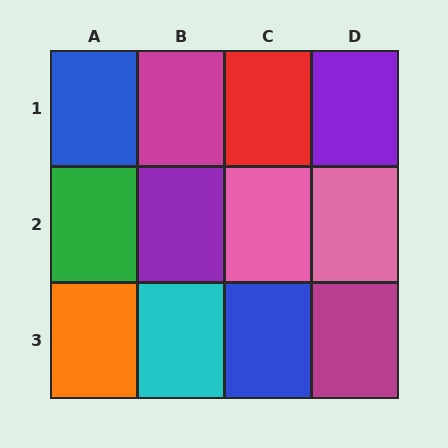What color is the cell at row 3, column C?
Blue.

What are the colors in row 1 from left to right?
Blue, magenta, red, purple.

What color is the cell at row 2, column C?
Pink.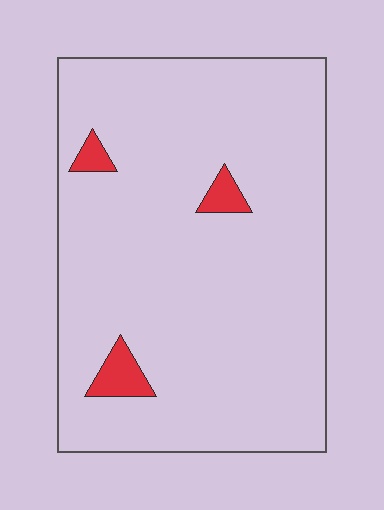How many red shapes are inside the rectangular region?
3.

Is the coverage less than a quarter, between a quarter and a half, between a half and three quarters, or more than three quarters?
Less than a quarter.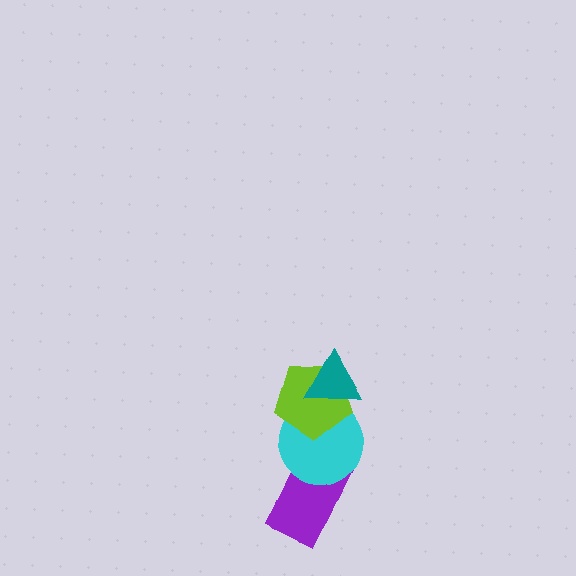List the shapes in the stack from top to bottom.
From top to bottom: the teal triangle, the lime pentagon, the cyan circle, the purple rectangle.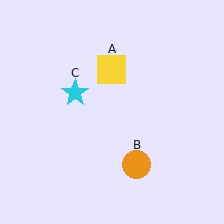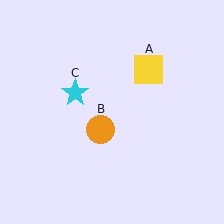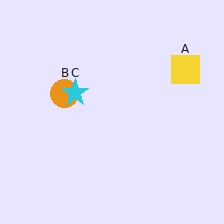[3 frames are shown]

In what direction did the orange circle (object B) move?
The orange circle (object B) moved up and to the left.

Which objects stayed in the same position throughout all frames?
Cyan star (object C) remained stationary.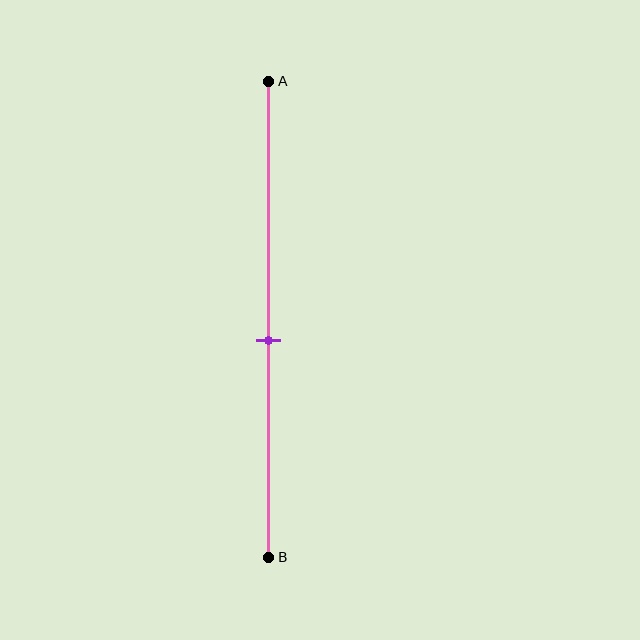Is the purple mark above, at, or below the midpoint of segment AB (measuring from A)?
The purple mark is below the midpoint of segment AB.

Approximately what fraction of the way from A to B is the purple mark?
The purple mark is approximately 55% of the way from A to B.